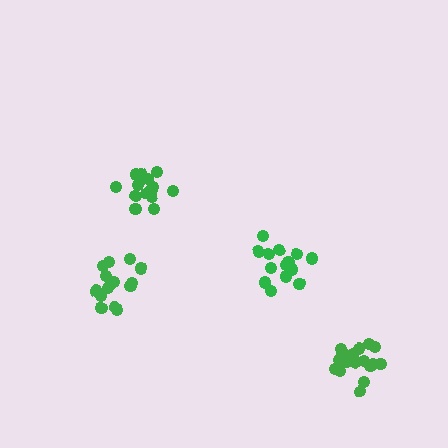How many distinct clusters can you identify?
There are 4 distinct clusters.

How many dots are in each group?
Group 1: 15 dots, Group 2: 20 dots, Group 3: 15 dots, Group 4: 17 dots (67 total).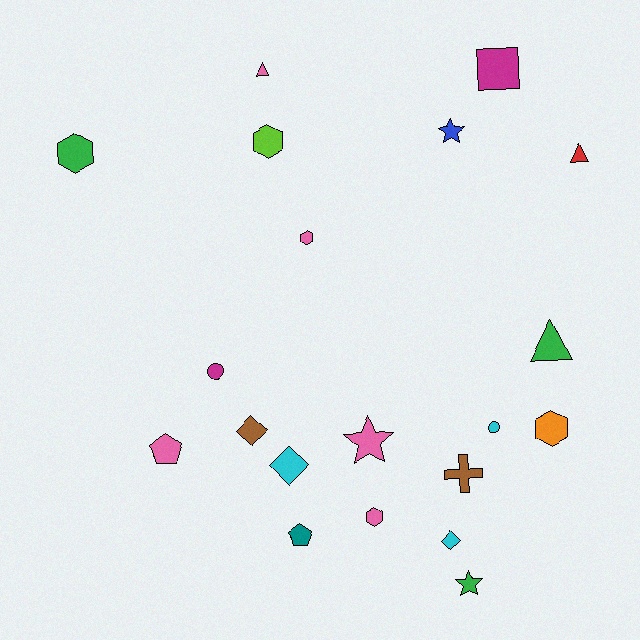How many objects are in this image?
There are 20 objects.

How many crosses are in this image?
There is 1 cross.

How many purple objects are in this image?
There are no purple objects.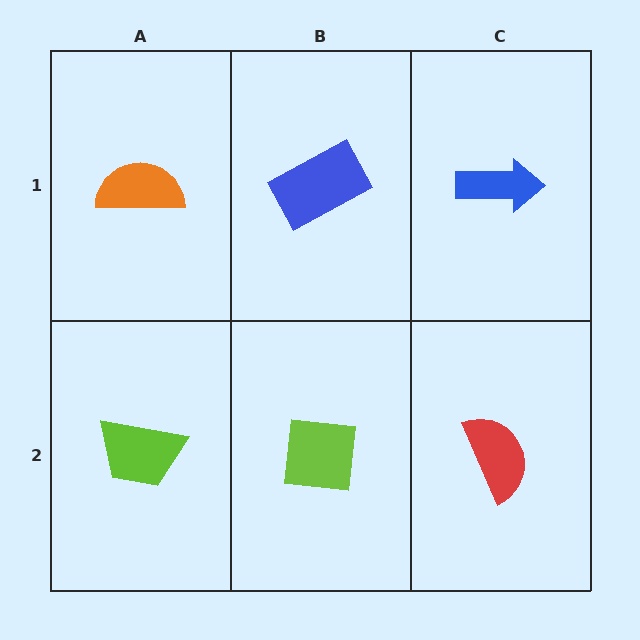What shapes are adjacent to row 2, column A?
An orange semicircle (row 1, column A), a lime square (row 2, column B).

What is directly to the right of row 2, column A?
A lime square.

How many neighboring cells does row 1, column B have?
3.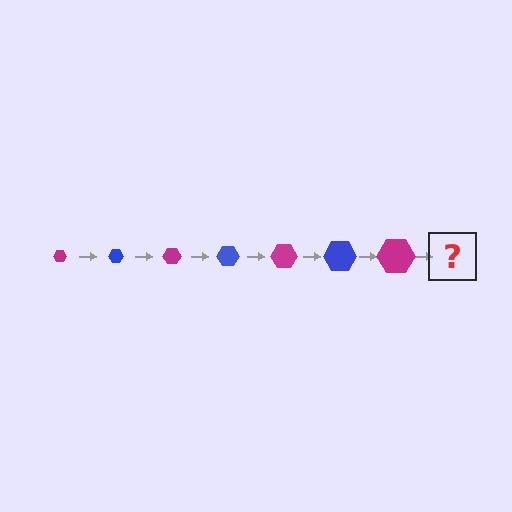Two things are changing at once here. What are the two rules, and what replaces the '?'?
The two rules are that the hexagon grows larger each step and the color cycles through magenta and blue. The '?' should be a blue hexagon, larger than the previous one.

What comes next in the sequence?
The next element should be a blue hexagon, larger than the previous one.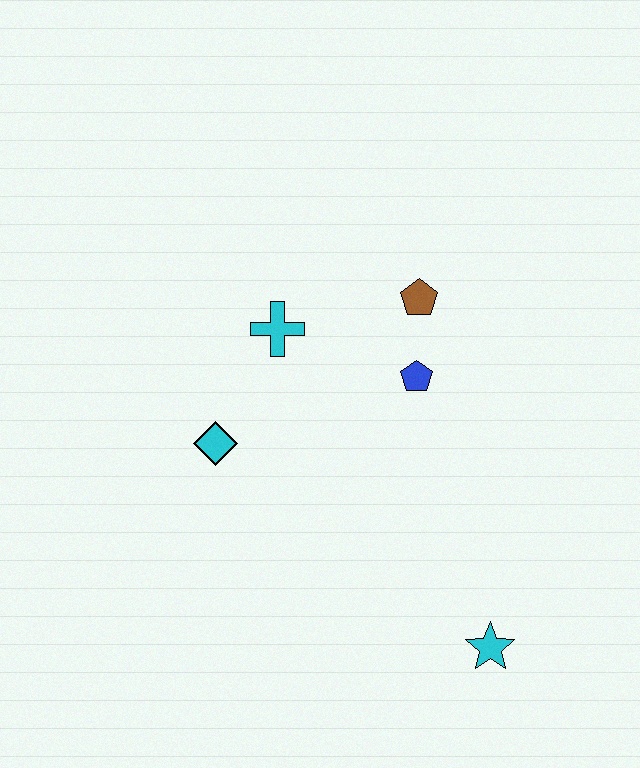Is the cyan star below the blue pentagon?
Yes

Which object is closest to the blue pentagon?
The brown pentagon is closest to the blue pentagon.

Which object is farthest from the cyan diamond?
The cyan star is farthest from the cyan diamond.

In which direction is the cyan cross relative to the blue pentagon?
The cyan cross is to the left of the blue pentagon.